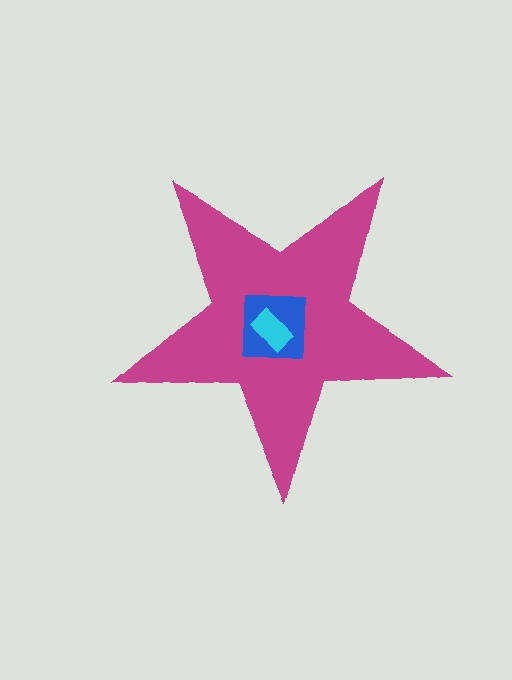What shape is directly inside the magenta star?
The blue square.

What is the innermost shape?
The cyan rectangle.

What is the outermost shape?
The magenta star.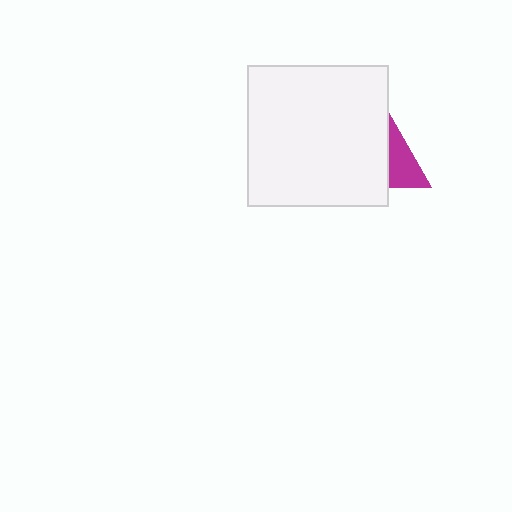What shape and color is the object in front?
The object in front is a white square.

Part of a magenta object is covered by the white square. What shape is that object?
It is a triangle.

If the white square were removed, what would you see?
You would see the complete magenta triangle.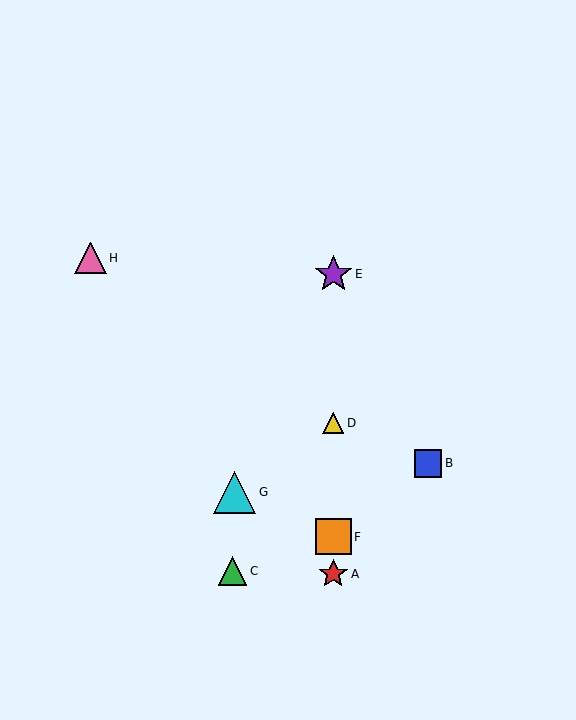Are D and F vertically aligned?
Yes, both are at x≈333.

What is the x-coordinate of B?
Object B is at x≈428.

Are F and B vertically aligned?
No, F is at x≈333 and B is at x≈428.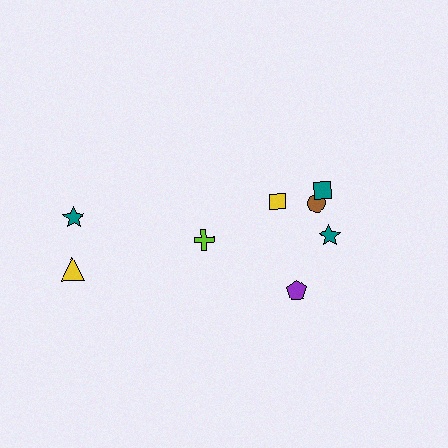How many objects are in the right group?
There are 5 objects.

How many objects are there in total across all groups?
There are 8 objects.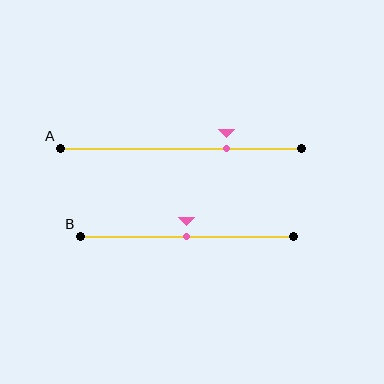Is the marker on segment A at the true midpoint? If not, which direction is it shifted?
No, the marker on segment A is shifted to the right by about 19% of the segment length.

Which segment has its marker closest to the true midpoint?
Segment B has its marker closest to the true midpoint.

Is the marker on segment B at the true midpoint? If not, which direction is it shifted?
Yes, the marker on segment B is at the true midpoint.